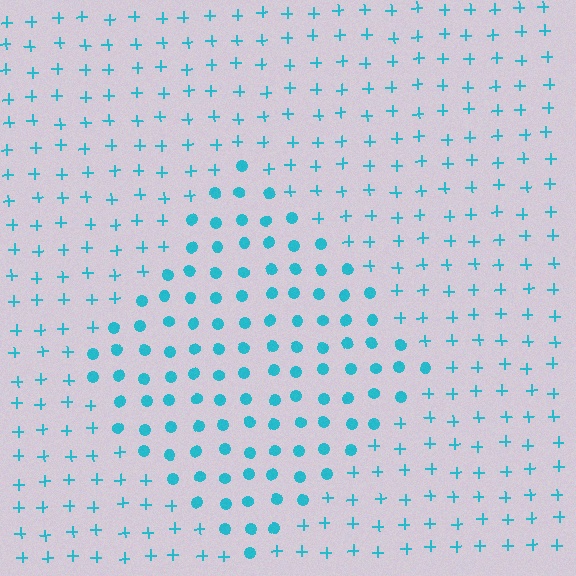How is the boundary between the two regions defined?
The boundary is defined by a change in element shape: circles inside vs. plus signs outside. All elements share the same color and spacing.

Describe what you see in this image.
The image is filled with small cyan elements arranged in a uniform grid. A diamond-shaped region contains circles, while the surrounding area contains plus signs. The boundary is defined purely by the change in element shape.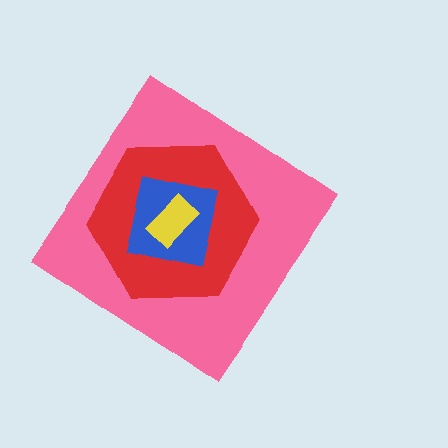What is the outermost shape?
The pink diamond.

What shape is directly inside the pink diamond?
The red hexagon.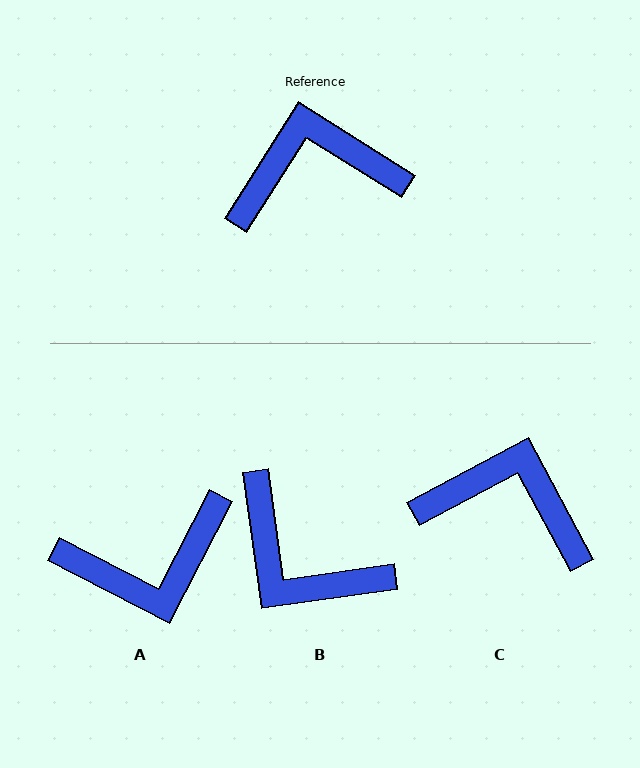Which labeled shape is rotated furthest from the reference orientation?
A, about 175 degrees away.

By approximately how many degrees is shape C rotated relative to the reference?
Approximately 29 degrees clockwise.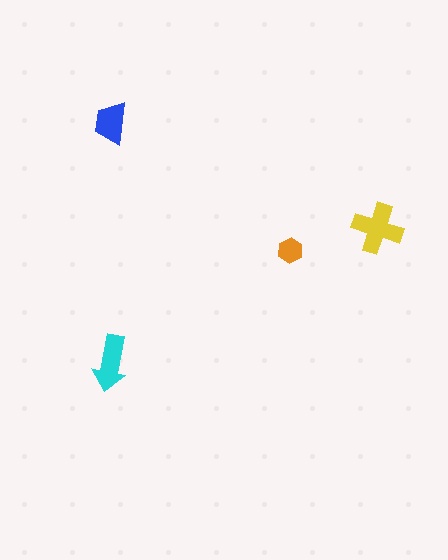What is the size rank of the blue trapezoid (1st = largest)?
3rd.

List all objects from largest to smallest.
The yellow cross, the cyan arrow, the blue trapezoid, the orange hexagon.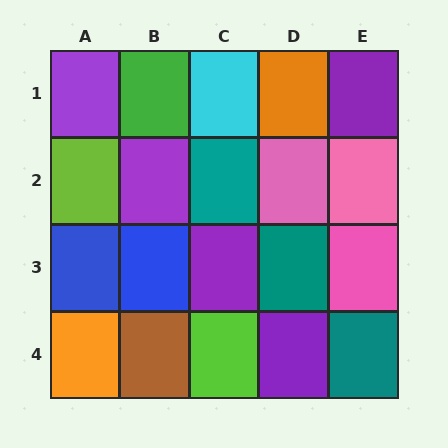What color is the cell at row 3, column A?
Blue.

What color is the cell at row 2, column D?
Pink.